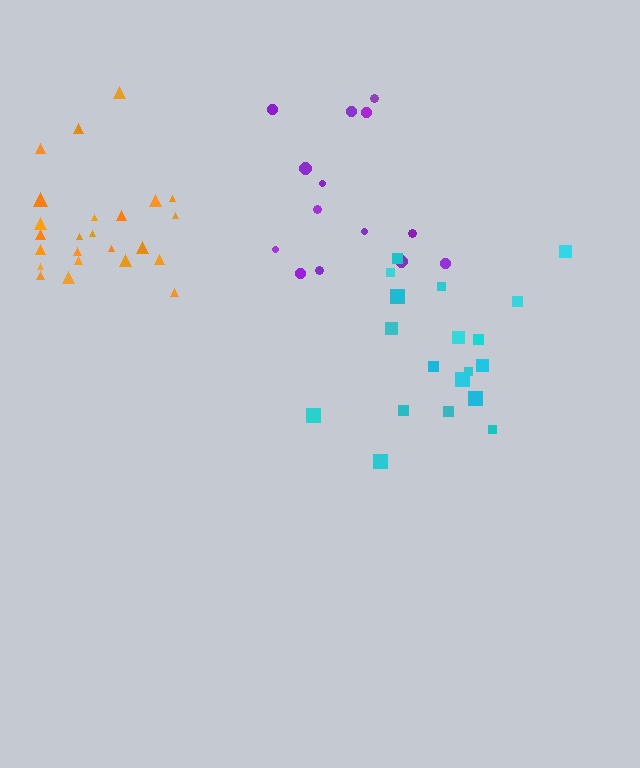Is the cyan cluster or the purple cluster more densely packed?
Cyan.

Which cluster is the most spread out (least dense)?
Purple.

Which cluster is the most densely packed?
Orange.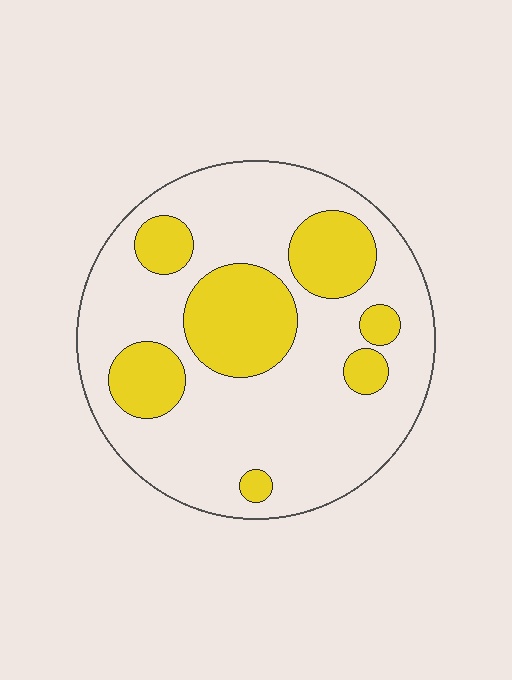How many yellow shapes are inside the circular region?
7.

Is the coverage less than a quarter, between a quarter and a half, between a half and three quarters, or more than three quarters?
Between a quarter and a half.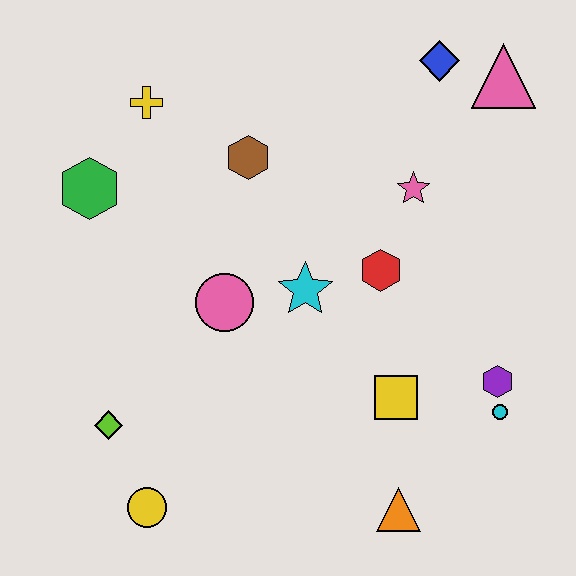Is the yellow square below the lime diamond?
No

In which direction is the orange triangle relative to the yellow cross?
The orange triangle is below the yellow cross.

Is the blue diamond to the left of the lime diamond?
No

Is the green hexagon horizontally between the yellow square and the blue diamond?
No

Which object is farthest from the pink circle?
The pink triangle is farthest from the pink circle.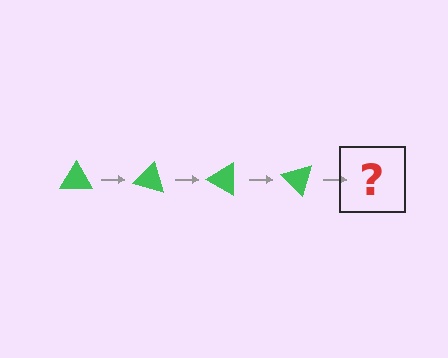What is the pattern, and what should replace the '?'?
The pattern is that the triangle rotates 15 degrees each step. The '?' should be a green triangle rotated 60 degrees.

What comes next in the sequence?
The next element should be a green triangle rotated 60 degrees.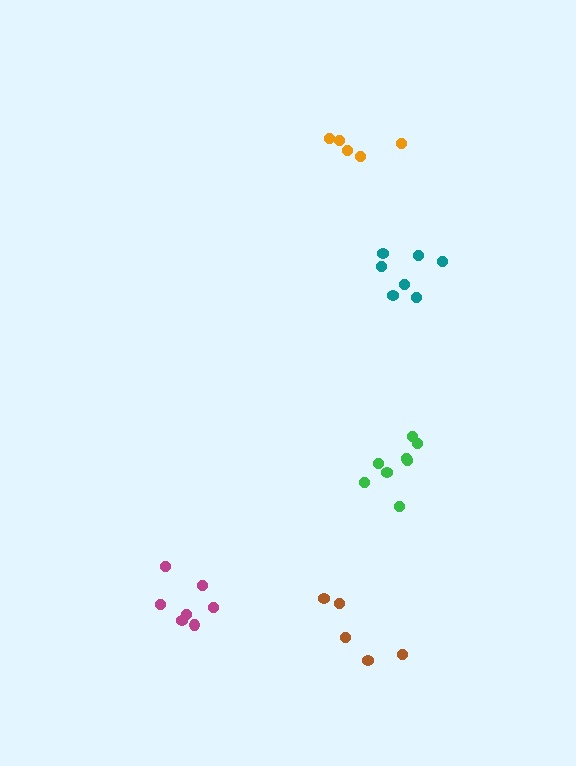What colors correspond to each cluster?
The clusters are colored: teal, orange, magenta, green, brown.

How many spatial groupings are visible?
There are 5 spatial groupings.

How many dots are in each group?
Group 1: 7 dots, Group 2: 5 dots, Group 3: 7 dots, Group 4: 8 dots, Group 5: 5 dots (32 total).